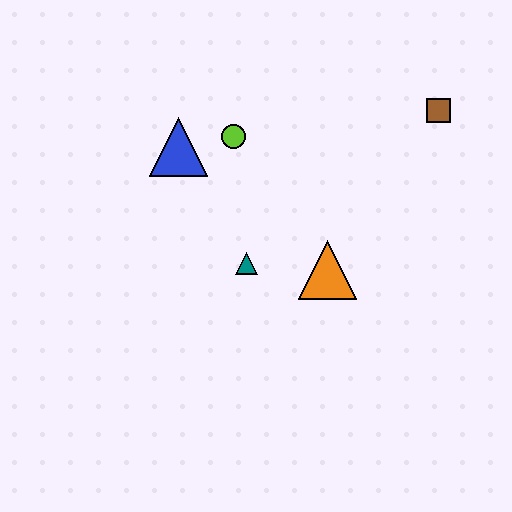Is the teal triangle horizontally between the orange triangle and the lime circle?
Yes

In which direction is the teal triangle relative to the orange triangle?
The teal triangle is to the left of the orange triangle.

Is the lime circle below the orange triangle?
No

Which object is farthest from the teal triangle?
The brown square is farthest from the teal triangle.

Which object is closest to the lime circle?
The blue triangle is closest to the lime circle.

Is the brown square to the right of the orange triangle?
Yes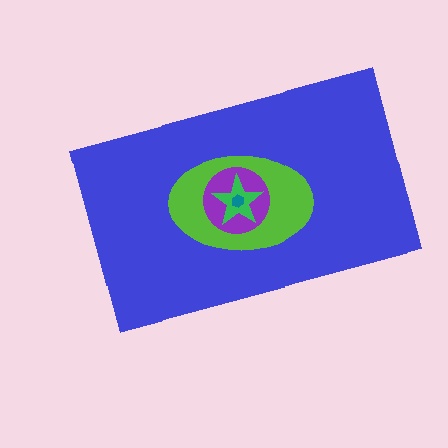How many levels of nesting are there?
5.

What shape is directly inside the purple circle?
The green star.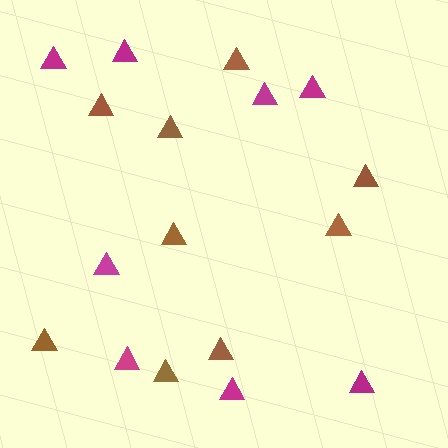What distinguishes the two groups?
There are 2 groups: one group of brown triangles (9) and one group of magenta triangles (8).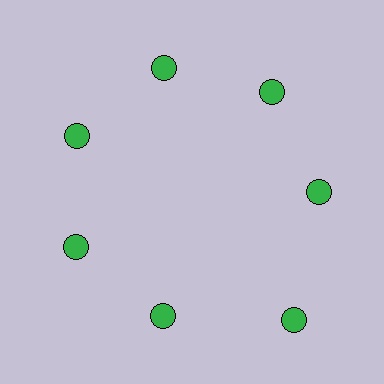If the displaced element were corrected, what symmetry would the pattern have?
It would have 7-fold rotational symmetry — the pattern would map onto itself every 51 degrees.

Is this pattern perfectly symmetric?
No. The 7 green circles are arranged in a ring, but one element near the 5 o'clock position is pushed outward from the center, breaking the 7-fold rotational symmetry.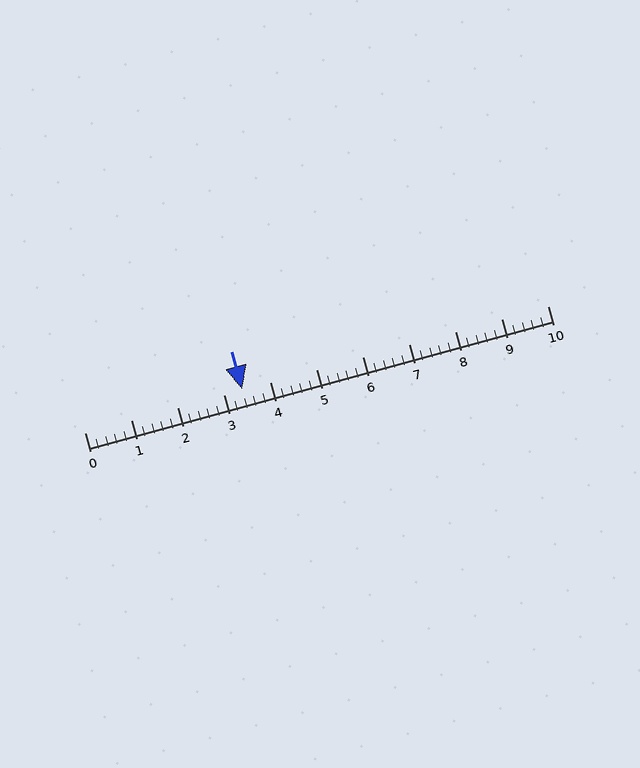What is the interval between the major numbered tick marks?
The major tick marks are spaced 1 units apart.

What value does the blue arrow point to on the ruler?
The blue arrow points to approximately 3.4.